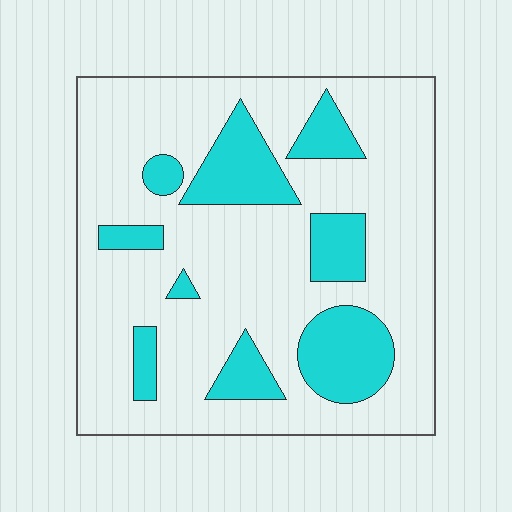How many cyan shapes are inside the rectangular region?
9.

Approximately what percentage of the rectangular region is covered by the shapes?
Approximately 25%.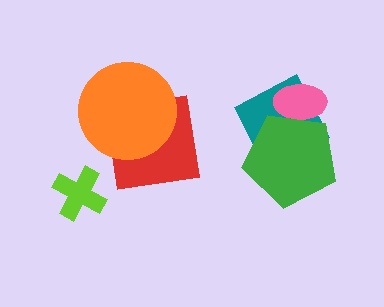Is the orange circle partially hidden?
No, no other shape covers it.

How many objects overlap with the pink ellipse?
2 objects overlap with the pink ellipse.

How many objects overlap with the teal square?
2 objects overlap with the teal square.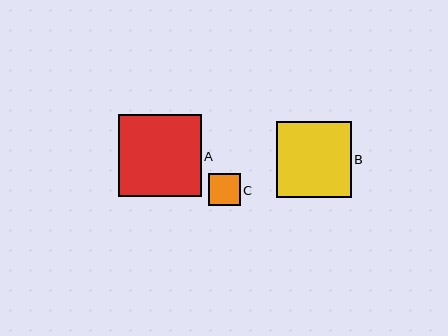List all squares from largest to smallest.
From largest to smallest: A, B, C.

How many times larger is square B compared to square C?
Square B is approximately 2.4 times the size of square C.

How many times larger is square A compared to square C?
Square A is approximately 2.6 times the size of square C.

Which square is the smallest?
Square C is the smallest with a size of approximately 32 pixels.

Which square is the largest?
Square A is the largest with a size of approximately 83 pixels.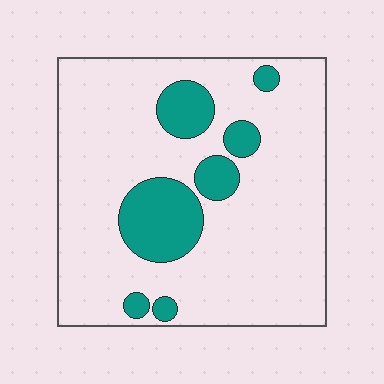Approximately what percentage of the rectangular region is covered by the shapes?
Approximately 20%.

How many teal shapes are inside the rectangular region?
7.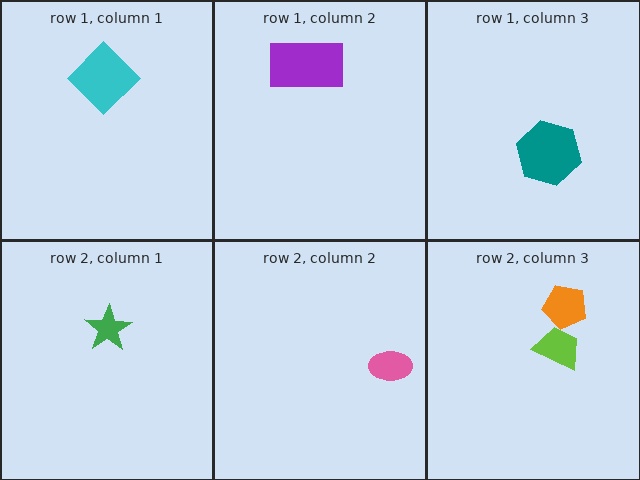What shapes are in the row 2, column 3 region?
The orange pentagon, the lime trapezoid.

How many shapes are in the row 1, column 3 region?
1.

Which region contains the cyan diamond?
The row 1, column 1 region.